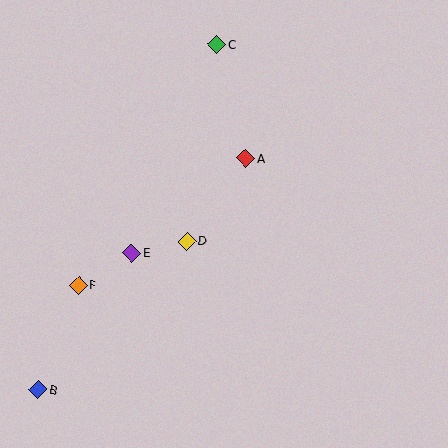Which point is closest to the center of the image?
Point D at (187, 241) is closest to the center.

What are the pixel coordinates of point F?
Point F is at (79, 285).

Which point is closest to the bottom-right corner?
Point D is closest to the bottom-right corner.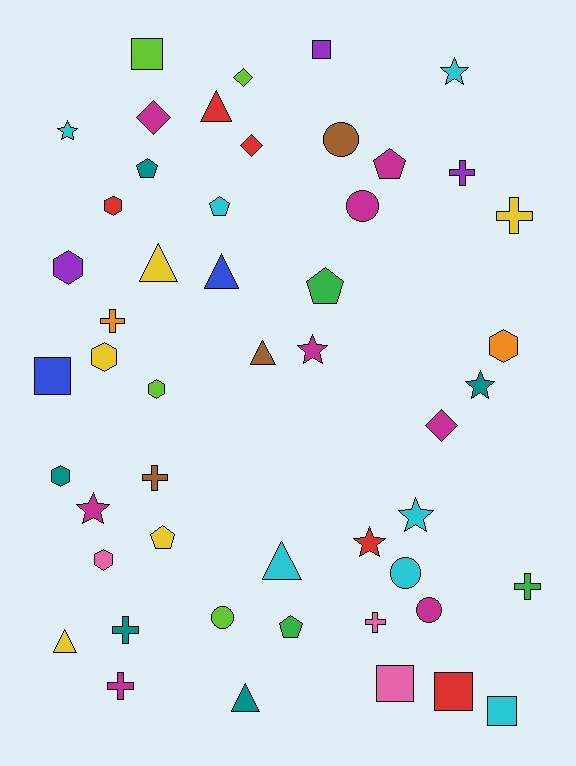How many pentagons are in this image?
There are 6 pentagons.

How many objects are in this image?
There are 50 objects.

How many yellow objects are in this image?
There are 5 yellow objects.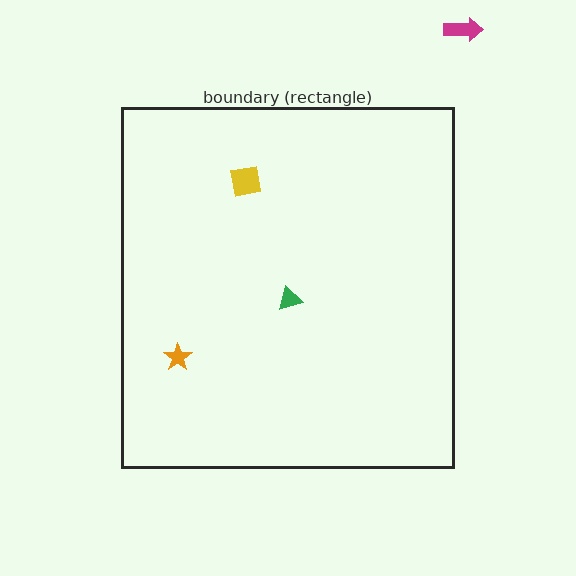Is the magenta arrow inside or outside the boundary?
Outside.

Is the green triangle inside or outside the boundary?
Inside.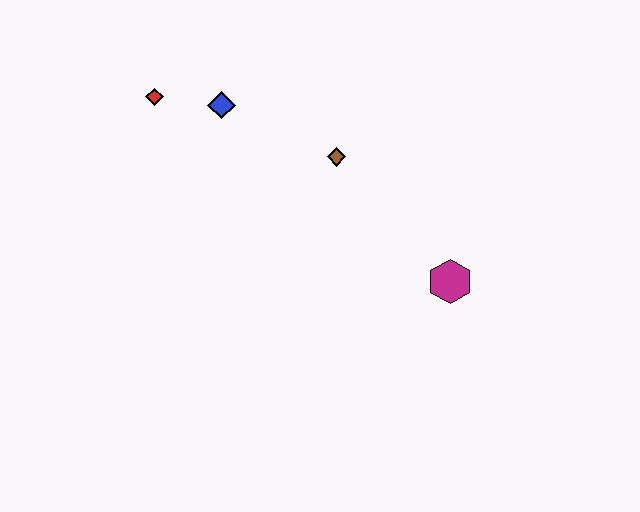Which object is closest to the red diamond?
The blue diamond is closest to the red diamond.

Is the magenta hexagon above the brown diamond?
No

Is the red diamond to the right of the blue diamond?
No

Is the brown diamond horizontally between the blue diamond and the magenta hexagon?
Yes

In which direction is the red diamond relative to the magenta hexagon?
The red diamond is to the left of the magenta hexagon.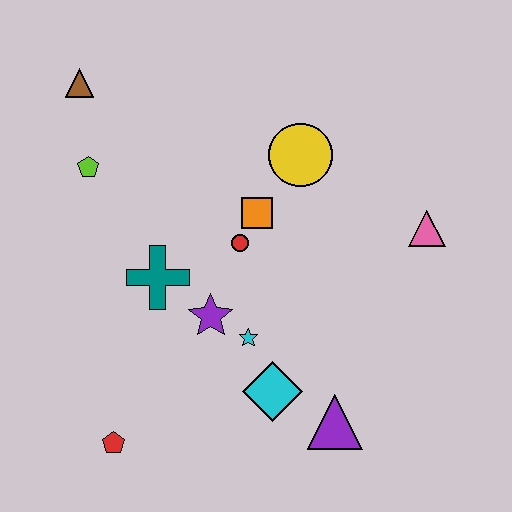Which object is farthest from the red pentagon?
The pink triangle is farthest from the red pentagon.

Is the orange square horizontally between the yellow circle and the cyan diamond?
No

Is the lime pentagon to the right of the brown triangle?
Yes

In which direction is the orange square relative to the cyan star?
The orange square is above the cyan star.